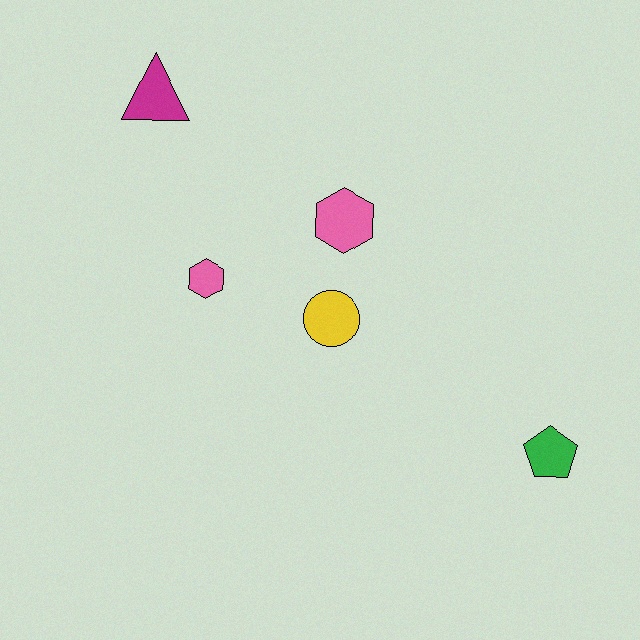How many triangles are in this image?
There is 1 triangle.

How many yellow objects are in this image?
There is 1 yellow object.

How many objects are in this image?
There are 5 objects.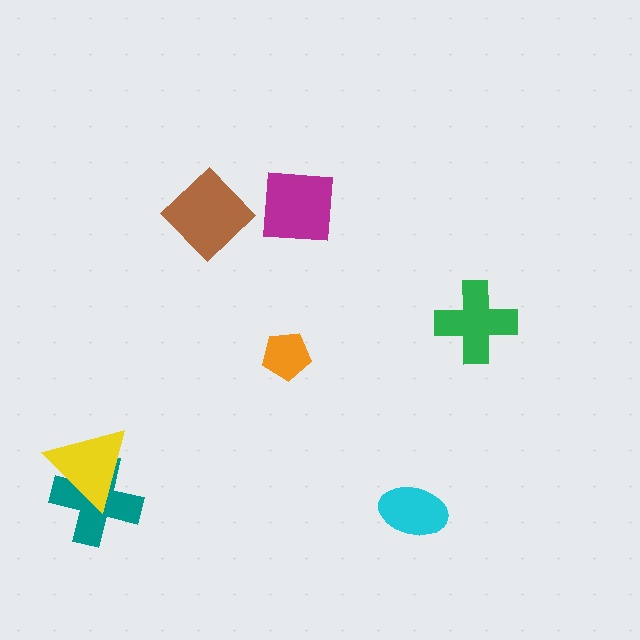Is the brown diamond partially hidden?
No, no other shape covers it.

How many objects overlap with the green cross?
0 objects overlap with the green cross.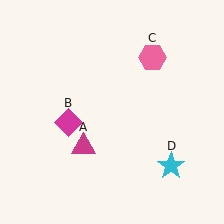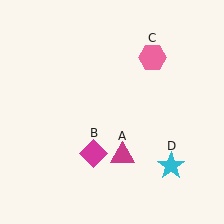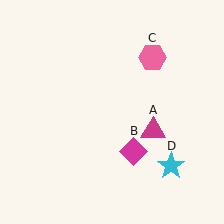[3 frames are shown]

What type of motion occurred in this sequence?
The magenta triangle (object A), magenta diamond (object B) rotated counterclockwise around the center of the scene.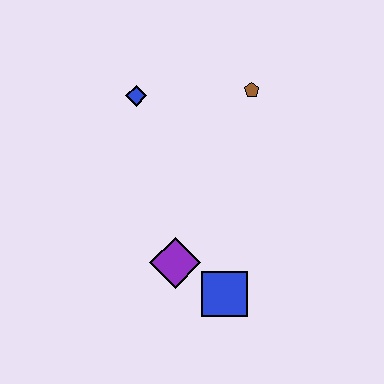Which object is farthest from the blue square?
The blue diamond is farthest from the blue square.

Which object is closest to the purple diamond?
The blue square is closest to the purple diamond.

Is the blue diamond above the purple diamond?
Yes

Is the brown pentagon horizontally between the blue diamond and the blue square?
No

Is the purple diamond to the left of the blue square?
Yes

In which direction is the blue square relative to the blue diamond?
The blue square is below the blue diamond.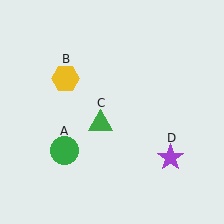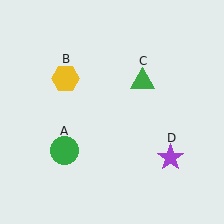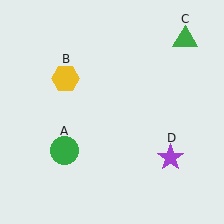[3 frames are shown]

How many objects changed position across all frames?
1 object changed position: green triangle (object C).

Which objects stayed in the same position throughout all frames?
Green circle (object A) and yellow hexagon (object B) and purple star (object D) remained stationary.